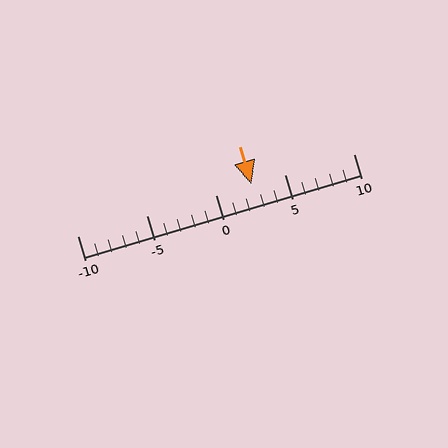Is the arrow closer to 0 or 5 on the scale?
The arrow is closer to 5.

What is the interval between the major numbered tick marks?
The major tick marks are spaced 5 units apart.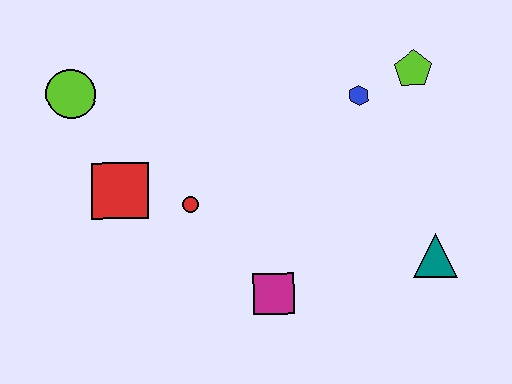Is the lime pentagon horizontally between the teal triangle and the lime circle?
Yes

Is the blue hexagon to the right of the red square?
Yes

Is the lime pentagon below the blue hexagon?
No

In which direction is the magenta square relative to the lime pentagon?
The magenta square is below the lime pentagon.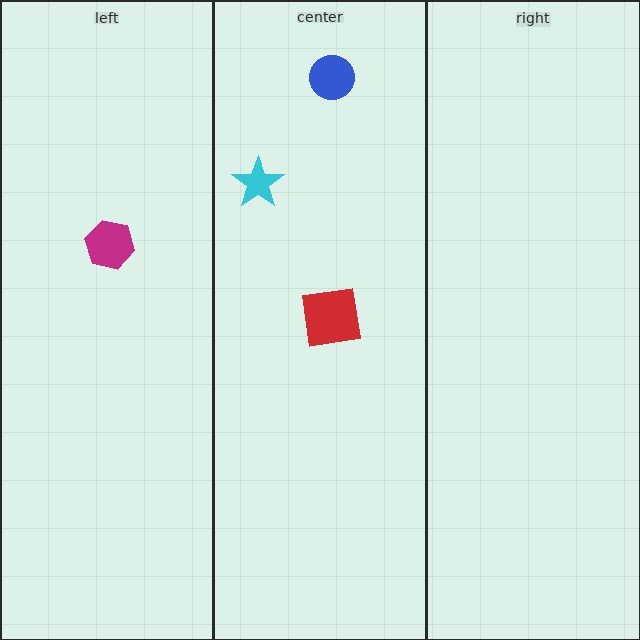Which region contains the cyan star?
The center region.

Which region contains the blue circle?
The center region.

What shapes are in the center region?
The blue circle, the cyan star, the red square.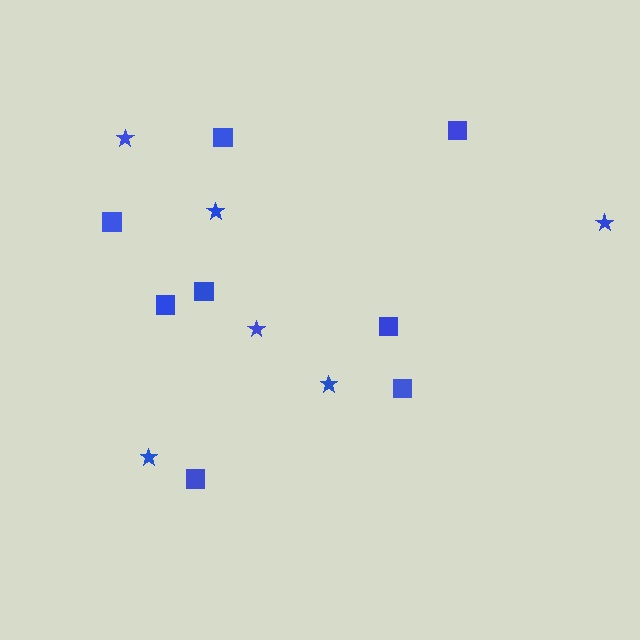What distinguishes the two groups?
There are 2 groups: one group of squares (8) and one group of stars (6).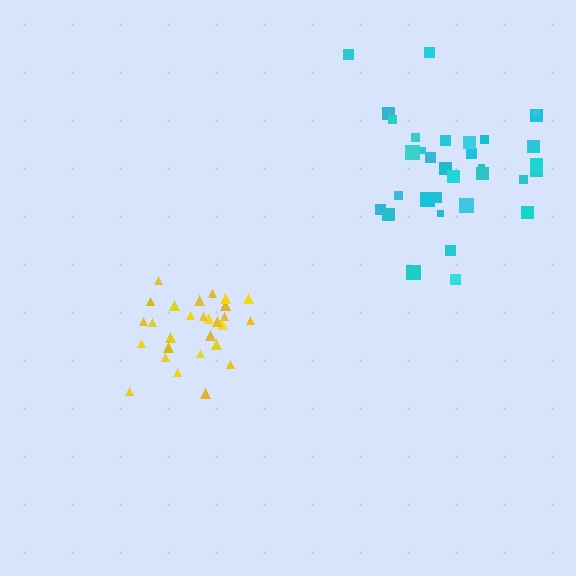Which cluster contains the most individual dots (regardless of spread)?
Cyan (34).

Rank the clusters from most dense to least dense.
yellow, cyan.